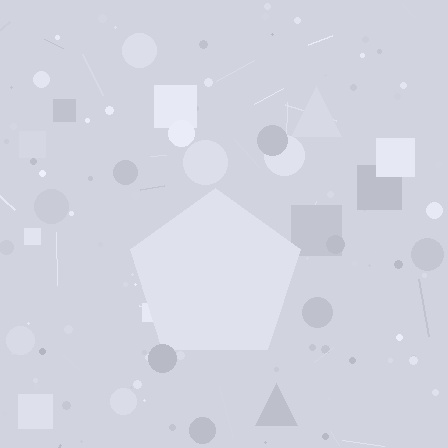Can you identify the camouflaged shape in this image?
The camouflaged shape is a pentagon.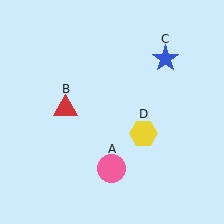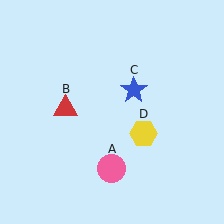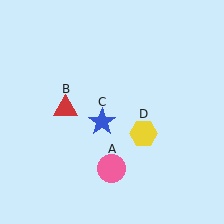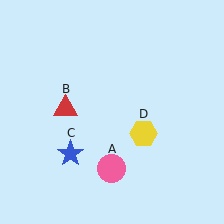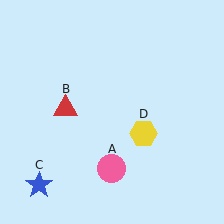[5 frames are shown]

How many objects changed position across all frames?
1 object changed position: blue star (object C).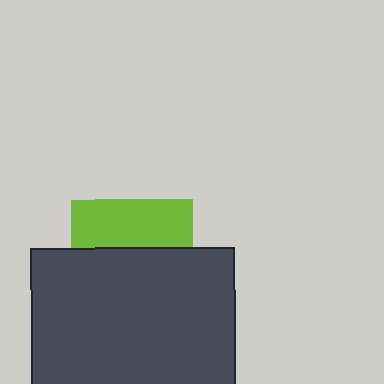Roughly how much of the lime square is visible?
A small part of it is visible (roughly 39%).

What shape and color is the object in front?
The object in front is a dark gray rectangle.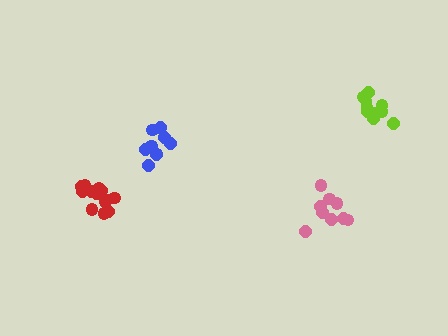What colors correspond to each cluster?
The clusters are colored: lime, blue, pink, red.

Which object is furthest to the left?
The red cluster is leftmost.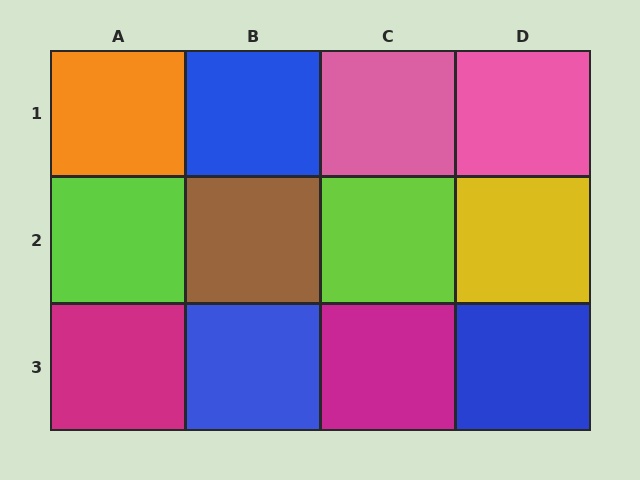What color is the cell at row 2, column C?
Lime.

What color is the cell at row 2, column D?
Yellow.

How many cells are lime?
2 cells are lime.